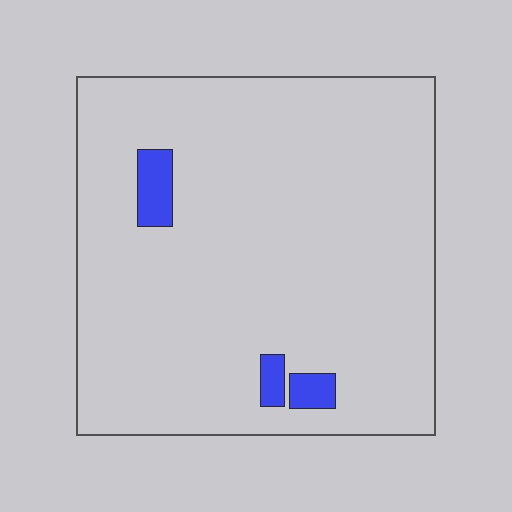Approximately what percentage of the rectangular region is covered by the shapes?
Approximately 5%.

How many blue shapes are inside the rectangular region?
3.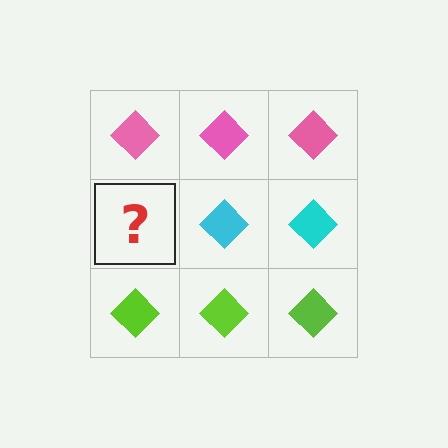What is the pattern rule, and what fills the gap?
The rule is that each row has a consistent color. The gap should be filled with a cyan diamond.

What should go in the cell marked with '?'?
The missing cell should contain a cyan diamond.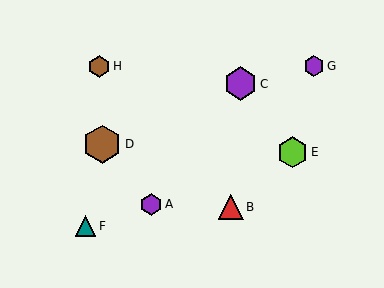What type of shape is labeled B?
Shape B is a red triangle.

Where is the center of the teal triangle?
The center of the teal triangle is at (85, 226).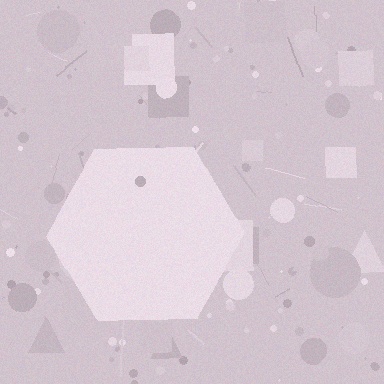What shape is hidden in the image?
A hexagon is hidden in the image.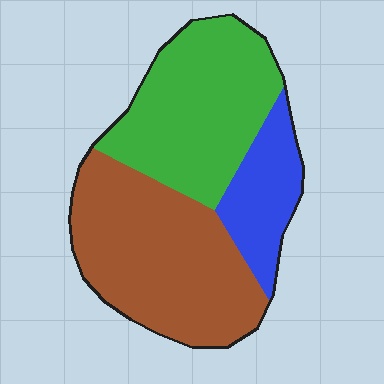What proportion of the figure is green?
Green covers roughly 40% of the figure.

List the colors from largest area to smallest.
From largest to smallest: brown, green, blue.